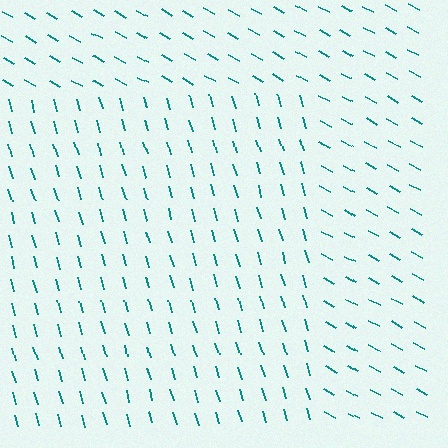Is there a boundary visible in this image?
Yes, there is a texture boundary formed by a change in line orientation.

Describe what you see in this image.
The image is filled with small teal line segments. A rectangle region in the image has lines oriented differently from the surrounding lines, creating a visible texture boundary.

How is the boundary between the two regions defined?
The boundary is defined purely by a change in line orientation (approximately 45 degrees difference). All lines are the same color and thickness.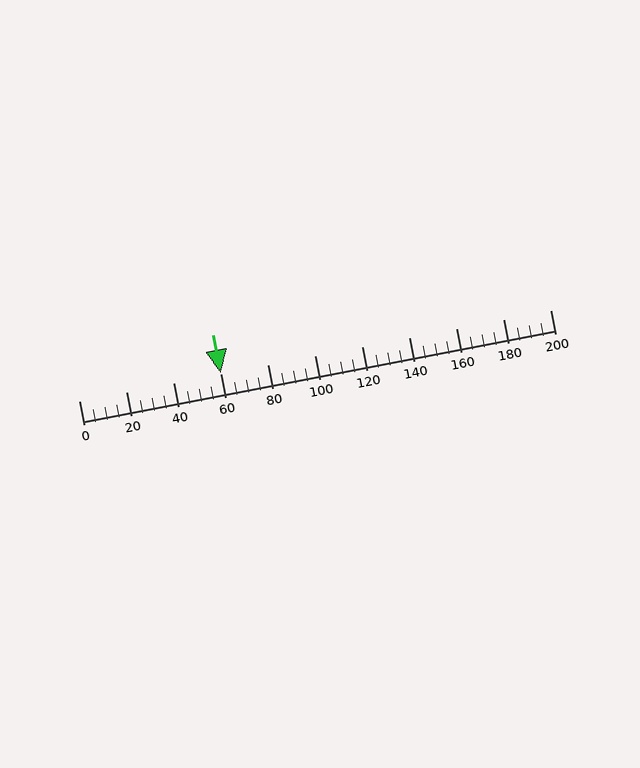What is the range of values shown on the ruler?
The ruler shows values from 0 to 200.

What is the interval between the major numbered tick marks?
The major tick marks are spaced 20 units apart.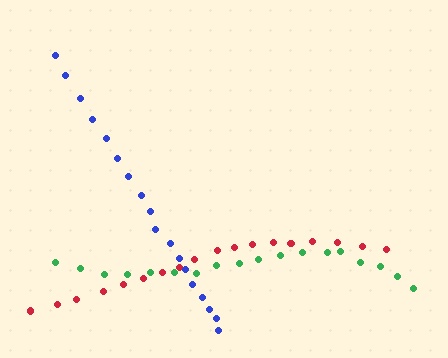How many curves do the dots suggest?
There are 3 distinct paths.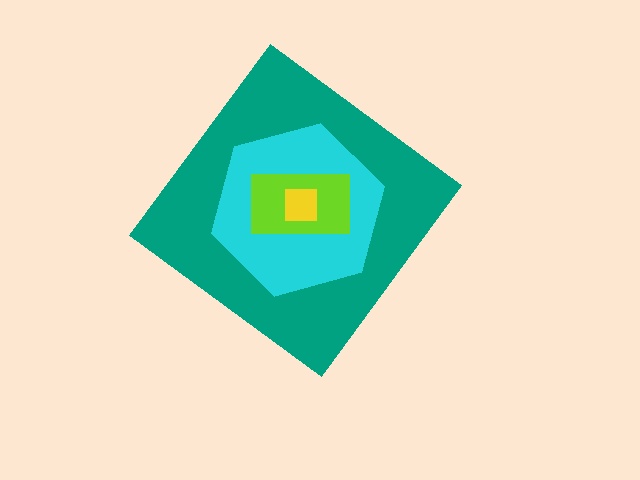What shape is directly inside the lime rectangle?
The yellow square.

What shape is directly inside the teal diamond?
The cyan hexagon.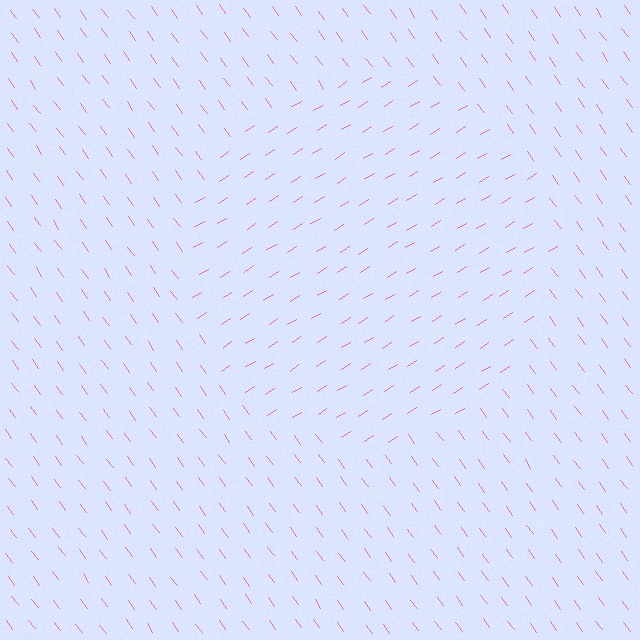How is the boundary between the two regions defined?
The boundary is defined purely by a change in line orientation (approximately 86 degrees difference). All lines are the same color and thickness.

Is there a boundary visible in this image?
Yes, there is a texture boundary formed by a change in line orientation.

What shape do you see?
I see a circle.